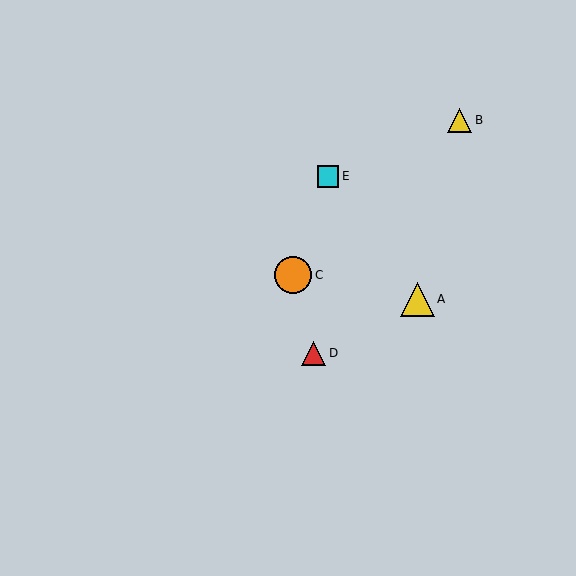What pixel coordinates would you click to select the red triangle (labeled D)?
Click at (314, 353) to select the red triangle D.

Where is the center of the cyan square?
The center of the cyan square is at (328, 176).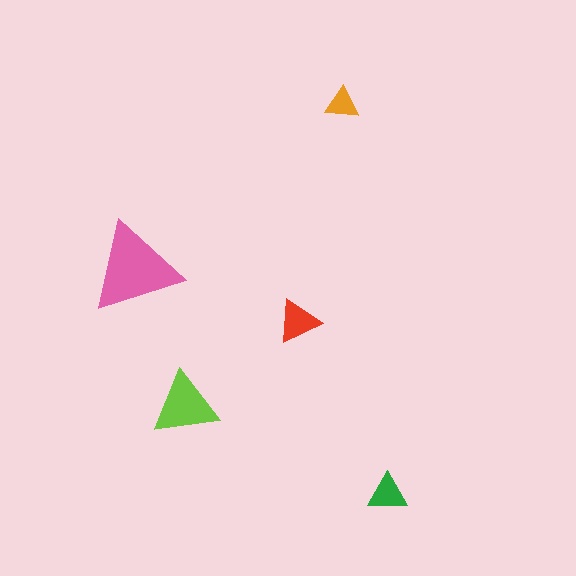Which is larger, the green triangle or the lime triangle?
The lime one.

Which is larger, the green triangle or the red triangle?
The red one.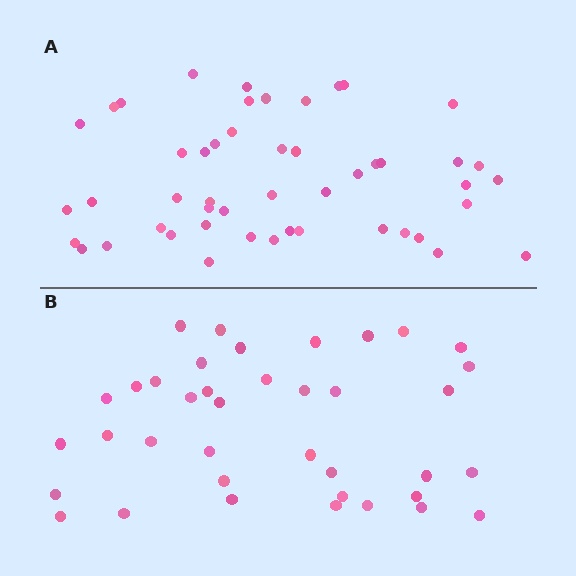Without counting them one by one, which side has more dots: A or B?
Region A (the top region) has more dots.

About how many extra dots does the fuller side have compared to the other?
Region A has roughly 12 or so more dots than region B.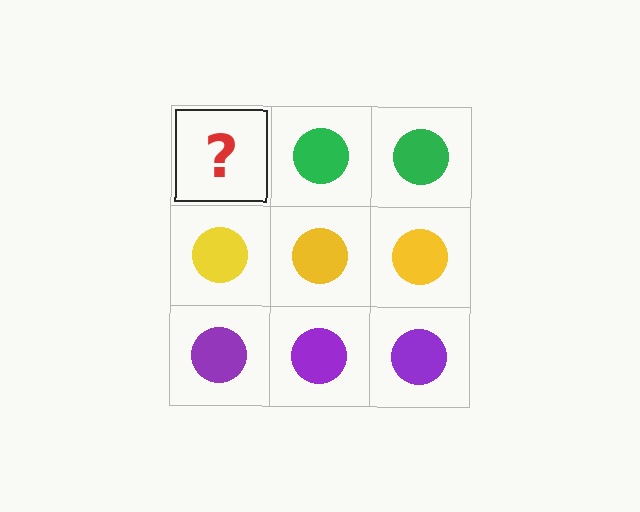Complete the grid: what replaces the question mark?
The question mark should be replaced with a green circle.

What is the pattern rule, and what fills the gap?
The rule is that each row has a consistent color. The gap should be filled with a green circle.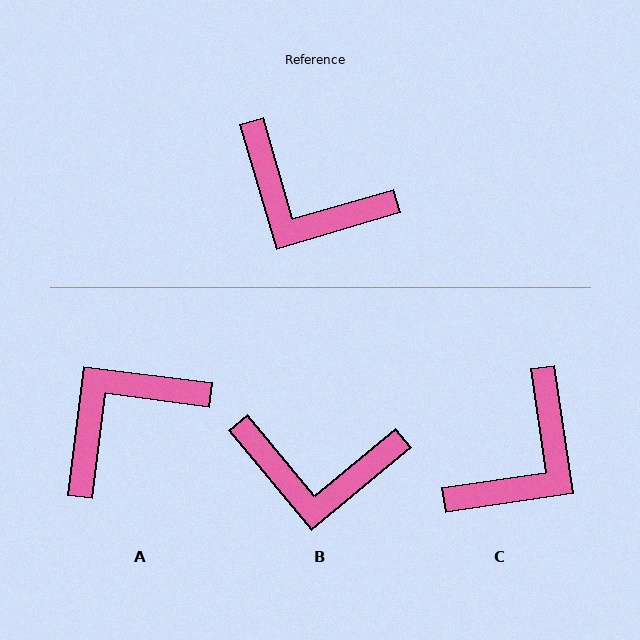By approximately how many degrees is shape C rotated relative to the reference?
Approximately 82 degrees counter-clockwise.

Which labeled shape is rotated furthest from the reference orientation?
A, about 114 degrees away.